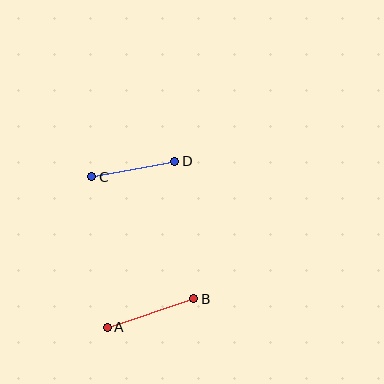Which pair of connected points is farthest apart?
Points A and B are farthest apart.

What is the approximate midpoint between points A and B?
The midpoint is at approximately (151, 313) pixels.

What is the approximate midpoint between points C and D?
The midpoint is at approximately (133, 169) pixels.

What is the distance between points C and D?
The distance is approximately 84 pixels.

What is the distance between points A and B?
The distance is approximately 91 pixels.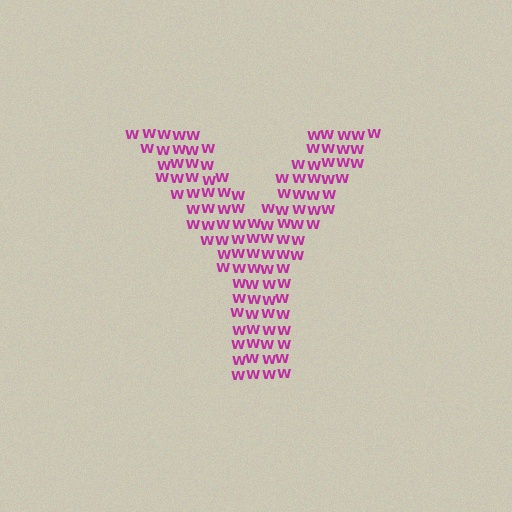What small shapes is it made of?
It is made of small letter W's.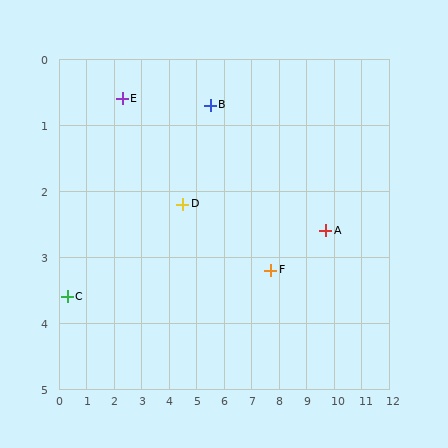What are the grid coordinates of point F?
Point F is at approximately (7.7, 3.2).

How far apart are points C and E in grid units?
Points C and E are about 3.6 grid units apart.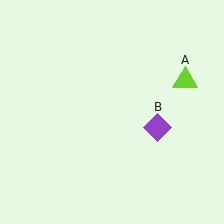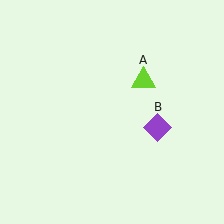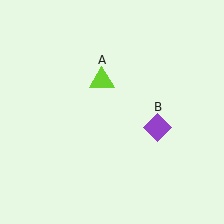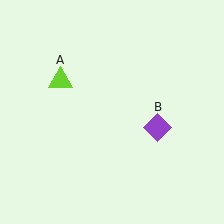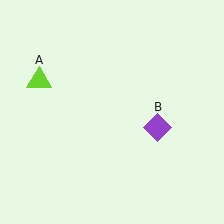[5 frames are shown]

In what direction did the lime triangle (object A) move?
The lime triangle (object A) moved left.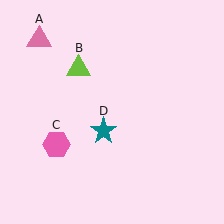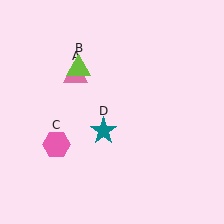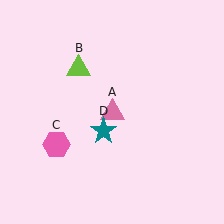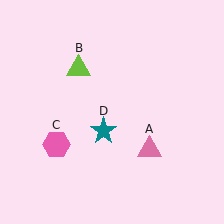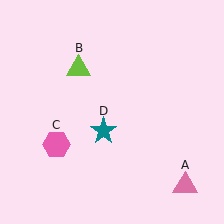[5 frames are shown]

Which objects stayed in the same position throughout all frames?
Lime triangle (object B) and pink hexagon (object C) and teal star (object D) remained stationary.